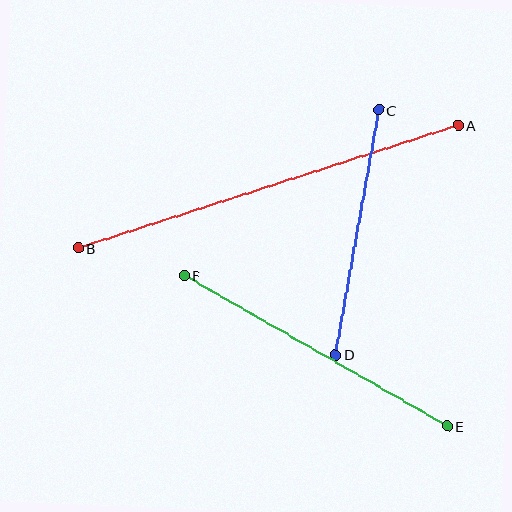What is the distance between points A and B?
The distance is approximately 399 pixels.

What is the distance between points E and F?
The distance is approximately 303 pixels.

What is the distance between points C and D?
The distance is approximately 249 pixels.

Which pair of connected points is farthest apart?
Points A and B are farthest apart.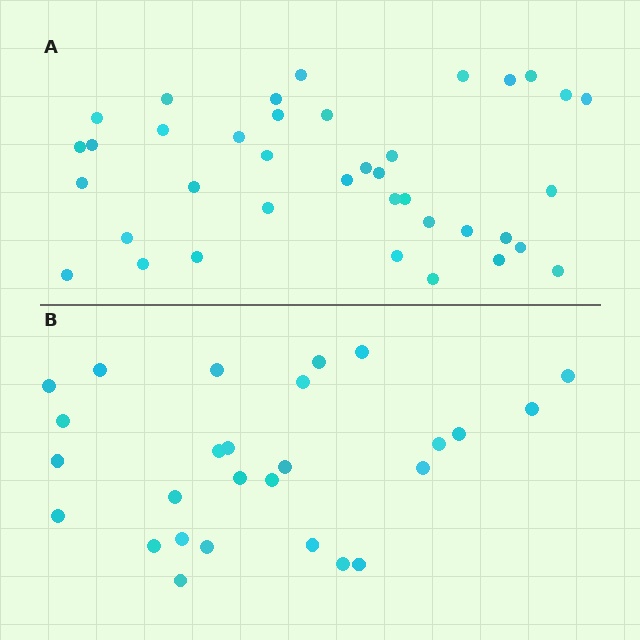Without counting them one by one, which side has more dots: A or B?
Region A (the top region) has more dots.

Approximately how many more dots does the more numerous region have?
Region A has roughly 12 or so more dots than region B.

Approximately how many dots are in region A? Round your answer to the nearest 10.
About 40 dots. (The exact count is 38, which rounds to 40.)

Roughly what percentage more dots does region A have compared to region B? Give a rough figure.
About 40% more.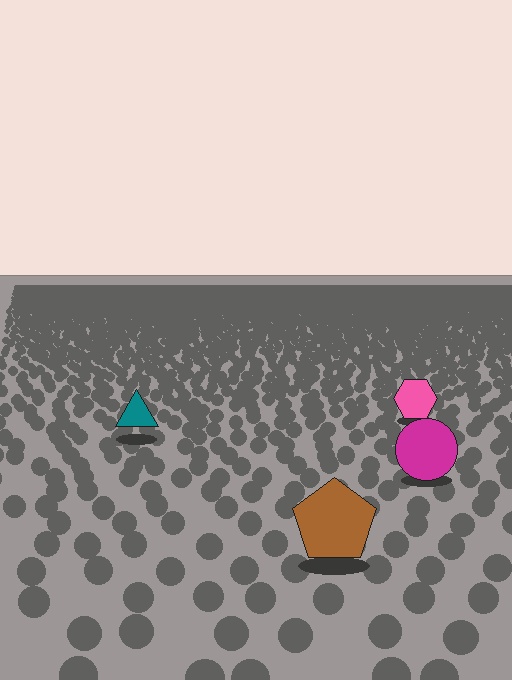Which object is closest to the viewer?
The brown pentagon is closest. The texture marks near it are larger and more spread out.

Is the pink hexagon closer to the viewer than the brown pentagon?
No. The brown pentagon is closer — you can tell from the texture gradient: the ground texture is coarser near it.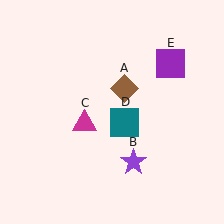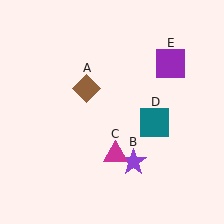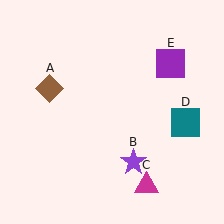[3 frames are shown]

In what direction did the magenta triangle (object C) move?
The magenta triangle (object C) moved down and to the right.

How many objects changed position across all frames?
3 objects changed position: brown diamond (object A), magenta triangle (object C), teal square (object D).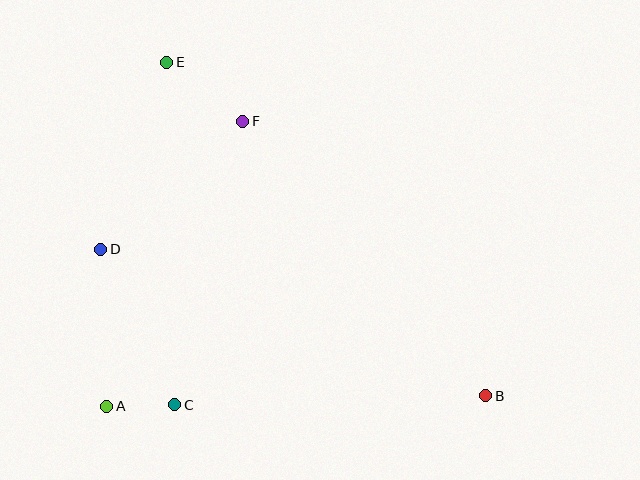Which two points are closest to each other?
Points A and C are closest to each other.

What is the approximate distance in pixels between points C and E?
The distance between C and E is approximately 342 pixels.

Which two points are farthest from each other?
Points B and E are farthest from each other.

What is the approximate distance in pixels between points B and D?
The distance between B and D is approximately 412 pixels.